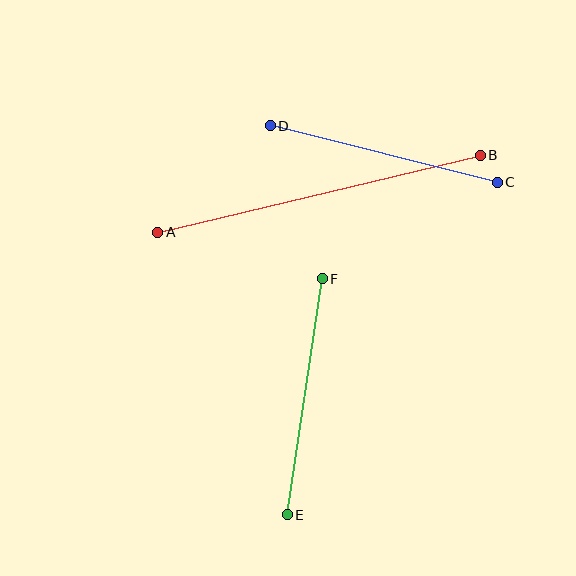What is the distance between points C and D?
The distance is approximately 234 pixels.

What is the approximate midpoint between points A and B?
The midpoint is at approximately (319, 194) pixels.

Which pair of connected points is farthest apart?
Points A and B are farthest apart.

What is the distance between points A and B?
The distance is approximately 332 pixels.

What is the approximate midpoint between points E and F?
The midpoint is at approximately (305, 397) pixels.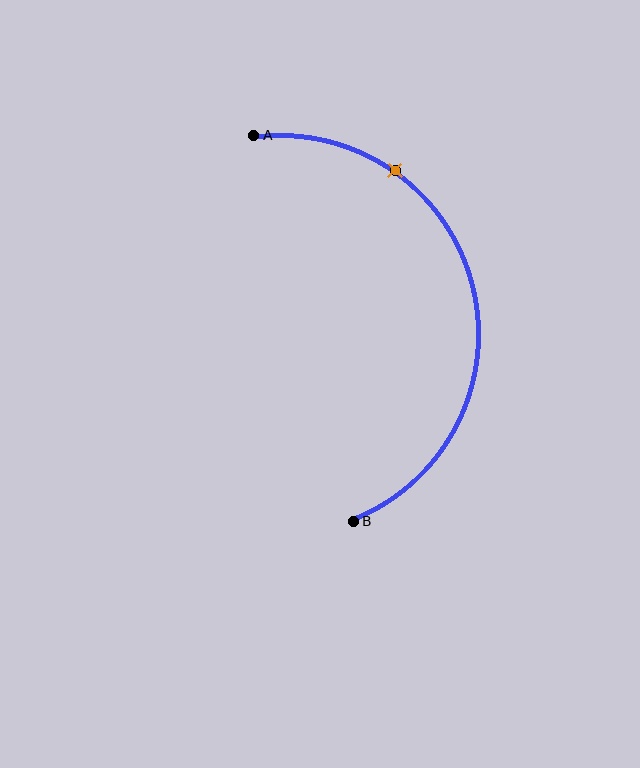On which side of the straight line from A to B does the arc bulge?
The arc bulges to the right of the straight line connecting A and B.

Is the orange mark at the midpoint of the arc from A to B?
No. The orange mark lies on the arc but is closer to endpoint A. The arc midpoint would be at the point on the curve equidistant along the arc from both A and B.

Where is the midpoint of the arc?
The arc midpoint is the point on the curve farthest from the straight line joining A and B. It sits to the right of that line.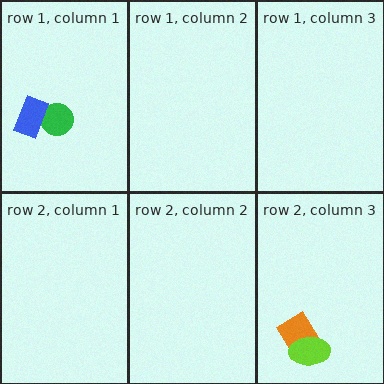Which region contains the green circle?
The row 1, column 1 region.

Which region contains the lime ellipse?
The row 2, column 3 region.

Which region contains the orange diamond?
The row 2, column 3 region.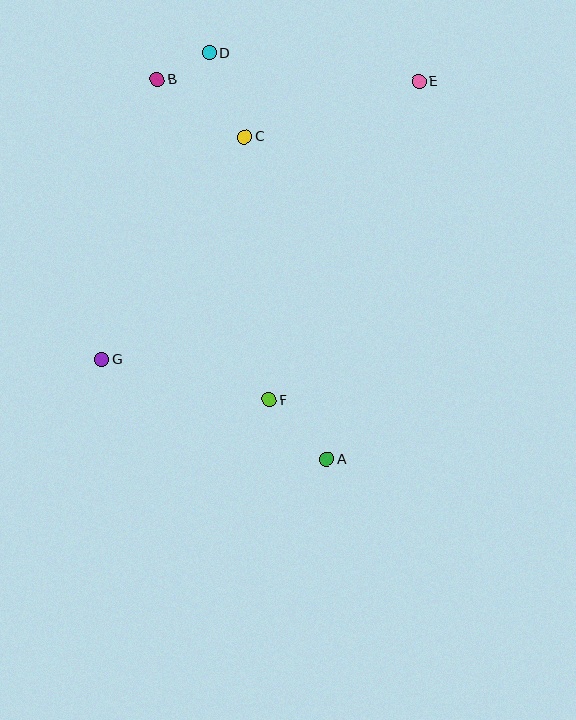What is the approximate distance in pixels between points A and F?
The distance between A and F is approximately 83 pixels.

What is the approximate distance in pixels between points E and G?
The distance between E and G is approximately 422 pixels.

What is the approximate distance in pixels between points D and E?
The distance between D and E is approximately 211 pixels.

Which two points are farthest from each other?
Points A and D are farthest from each other.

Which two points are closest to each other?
Points B and D are closest to each other.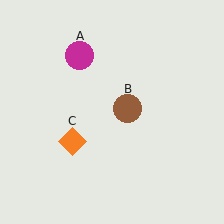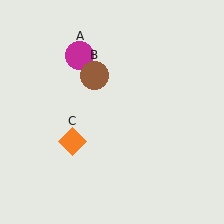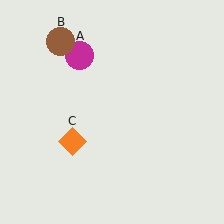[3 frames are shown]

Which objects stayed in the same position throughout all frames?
Magenta circle (object A) and orange diamond (object C) remained stationary.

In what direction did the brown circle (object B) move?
The brown circle (object B) moved up and to the left.